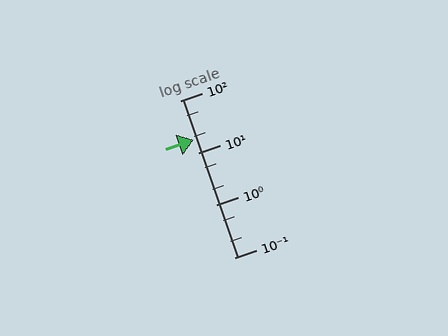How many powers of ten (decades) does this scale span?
The scale spans 3 decades, from 0.1 to 100.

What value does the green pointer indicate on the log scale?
The pointer indicates approximately 18.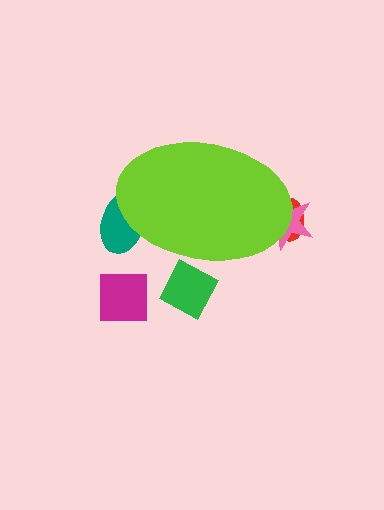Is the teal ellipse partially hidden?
Yes, the teal ellipse is partially hidden behind the lime ellipse.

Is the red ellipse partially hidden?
Yes, the red ellipse is partially hidden behind the lime ellipse.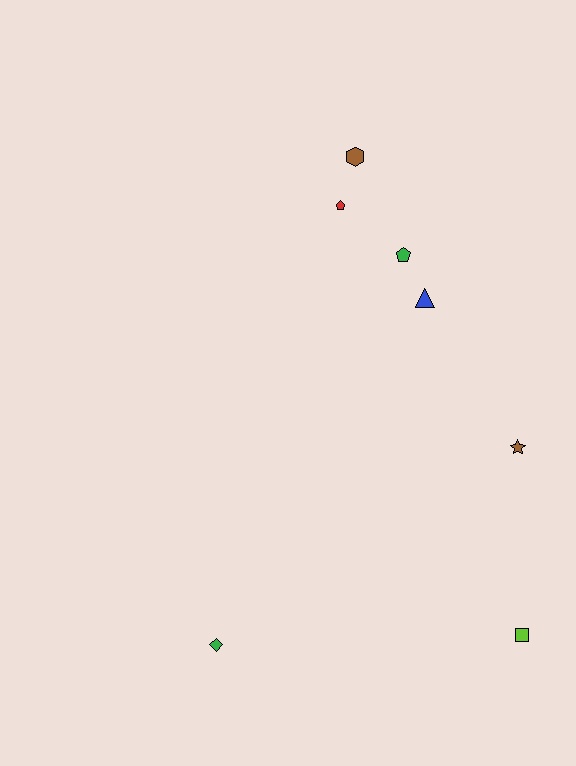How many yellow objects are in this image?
There are no yellow objects.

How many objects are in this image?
There are 7 objects.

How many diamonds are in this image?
There is 1 diamond.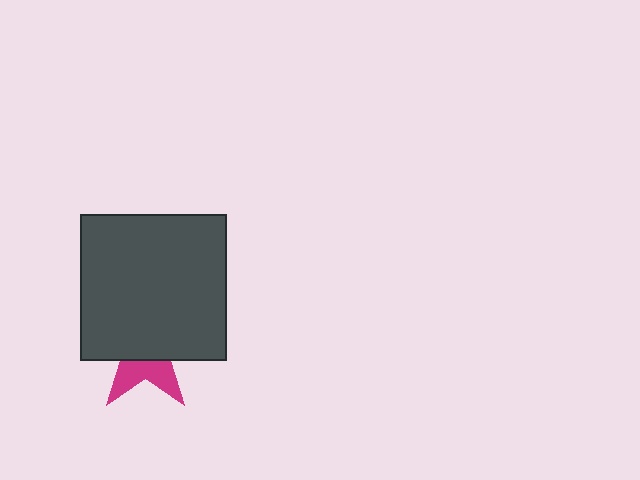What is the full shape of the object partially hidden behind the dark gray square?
The partially hidden object is a magenta star.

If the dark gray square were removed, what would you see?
You would see the complete magenta star.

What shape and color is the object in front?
The object in front is a dark gray square.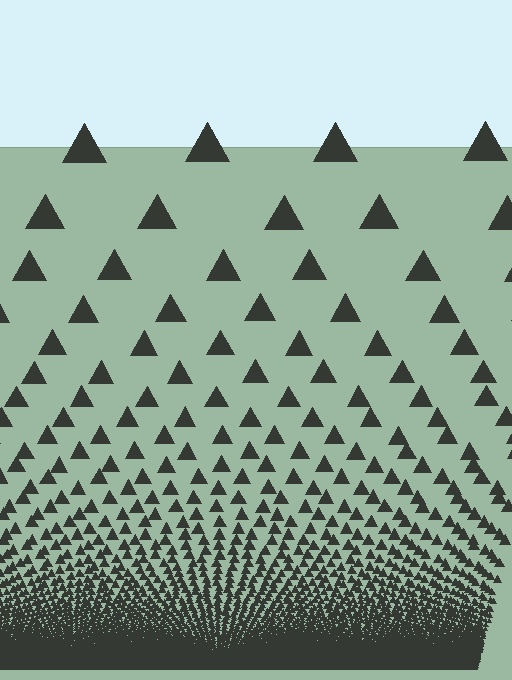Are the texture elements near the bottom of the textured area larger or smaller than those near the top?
Smaller. The gradient is inverted — elements near the bottom are smaller and denser.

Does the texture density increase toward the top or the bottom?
Density increases toward the bottom.